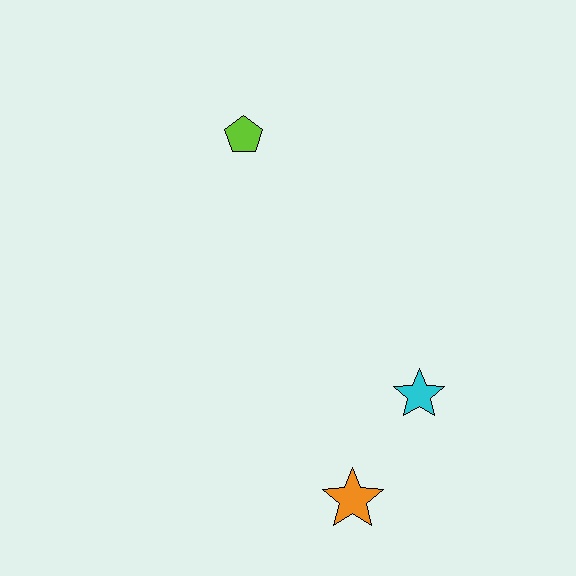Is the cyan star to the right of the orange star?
Yes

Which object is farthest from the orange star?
The lime pentagon is farthest from the orange star.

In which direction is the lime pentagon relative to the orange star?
The lime pentagon is above the orange star.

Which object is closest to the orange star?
The cyan star is closest to the orange star.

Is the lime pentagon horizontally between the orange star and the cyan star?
No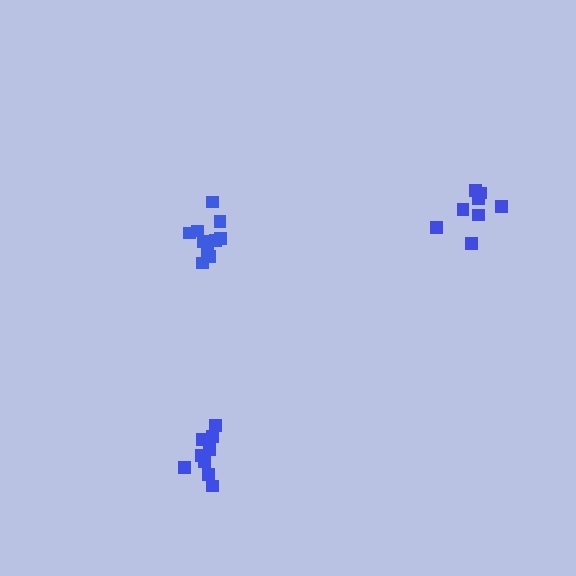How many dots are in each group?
Group 1: 10 dots, Group 2: 9 dots, Group 3: 8 dots (27 total).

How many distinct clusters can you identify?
There are 3 distinct clusters.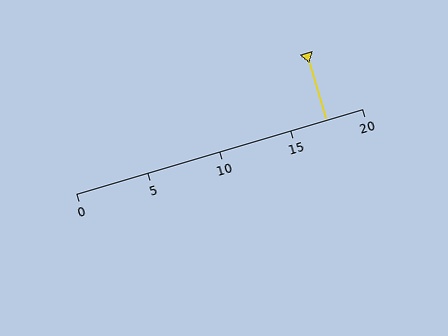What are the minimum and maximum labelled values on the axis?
The axis runs from 0 to 20.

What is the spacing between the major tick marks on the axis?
The major ticks are spaced 5 apart.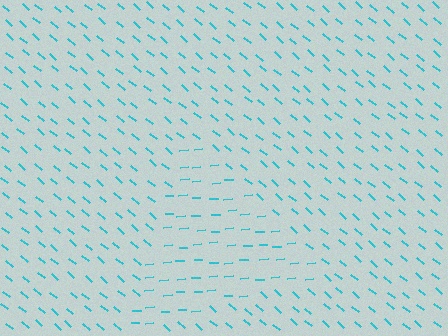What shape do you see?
I see a triangle.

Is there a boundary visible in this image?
Yes, there is a texture boundary formed by a change in line orientation.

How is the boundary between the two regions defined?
The boundary is defined purely by a change in line orientation (approximately 45 degrees difference). All lines are the same color and thickness.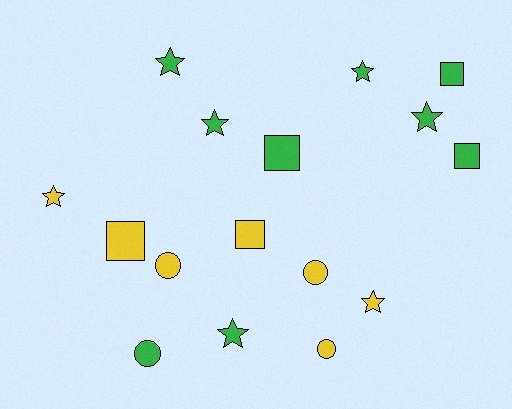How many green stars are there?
There are 5 green stars.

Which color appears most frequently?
Green, with 9 objects.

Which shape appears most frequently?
Star, with 7 objects.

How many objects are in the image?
There are 16 objects.